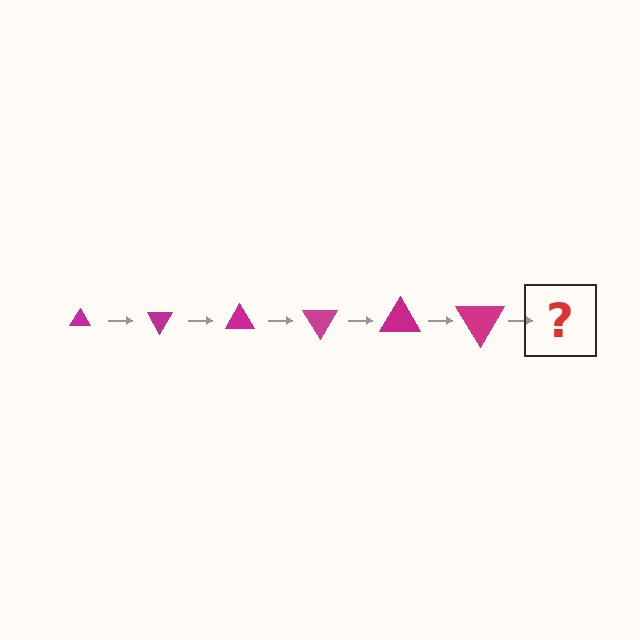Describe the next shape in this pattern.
It should be a triangle, larger than the previous one and rotated 360 degrees from the start.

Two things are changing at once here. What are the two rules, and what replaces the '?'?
The two rules are that the triangle grows larger each step and it rotates 60 degrees each step. The '?' should be a triangle, larger than the previous one and rotated 360 degrees from the start.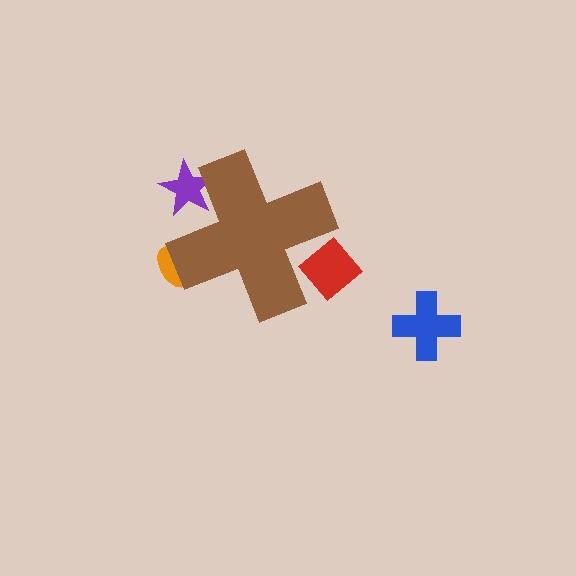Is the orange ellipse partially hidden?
Yes, the orange ellipse is partially hidden behind the brown cross.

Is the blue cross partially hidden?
No, the blue cross is fully visible.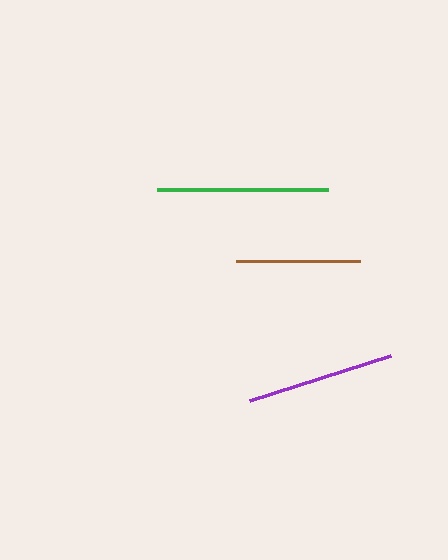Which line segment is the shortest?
The brown line is the shortest at approximately 125 pixels.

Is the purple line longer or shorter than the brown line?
The purple line is longer than the brown line.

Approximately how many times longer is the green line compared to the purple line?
The green line is approximately 1.2 times the length of the purple line.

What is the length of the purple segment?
The purple segment is approximately 148 pixels long.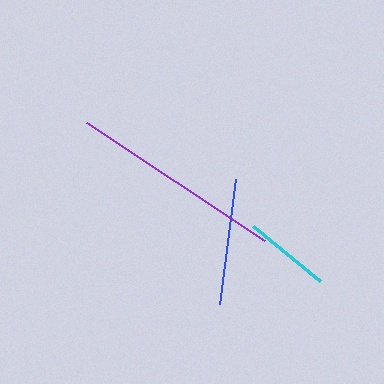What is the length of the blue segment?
The blue segment is approximately 126 pixels long.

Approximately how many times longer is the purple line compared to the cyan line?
The purple line is approximately 2.5 times the length of the cyan line.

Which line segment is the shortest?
The cyan line is the shortest at approximately 87 pixels.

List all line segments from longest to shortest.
From longest to shortest: purple, blue, cyan.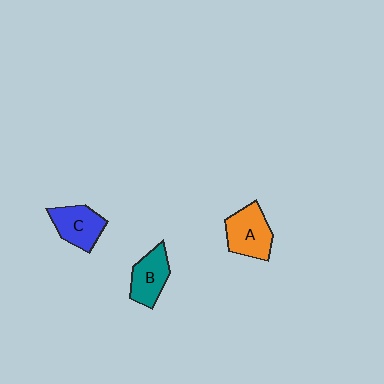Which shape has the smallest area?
Shape B (teal).